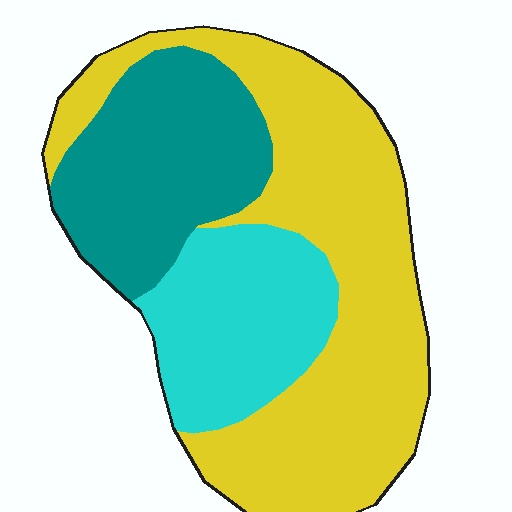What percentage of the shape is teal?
Teal covers roughly 25% of the shape.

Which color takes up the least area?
Cyan, at roughly 20%.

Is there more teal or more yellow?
Yellow.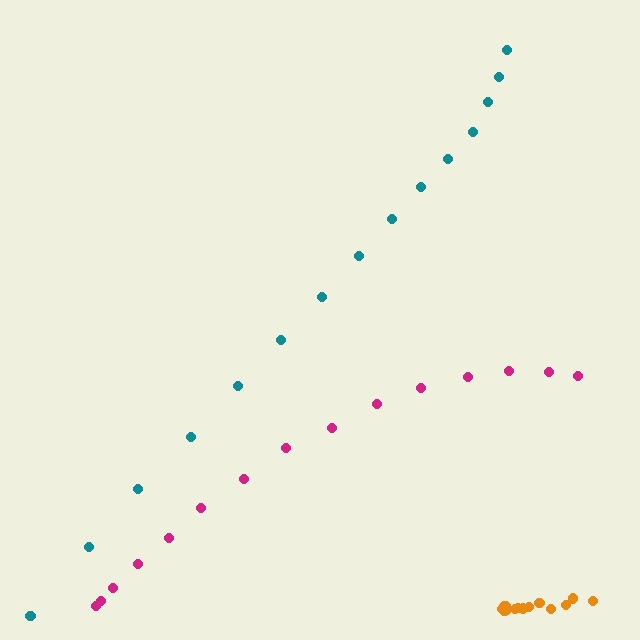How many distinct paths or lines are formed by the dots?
There are 3 distinct paths.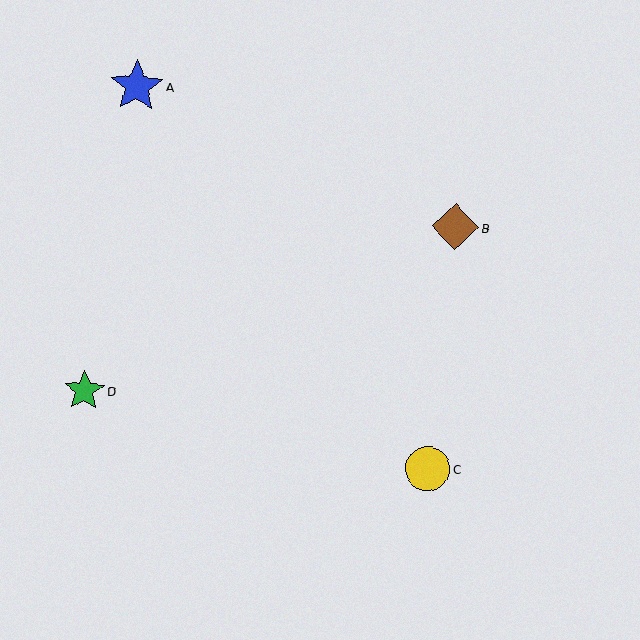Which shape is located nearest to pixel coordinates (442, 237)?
The brown diamond (labeled B) at (455, 227) is nearest to that location.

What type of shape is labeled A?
Shape A is a blue star.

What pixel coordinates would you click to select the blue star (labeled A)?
Click at (137, 86) to select the blue star A.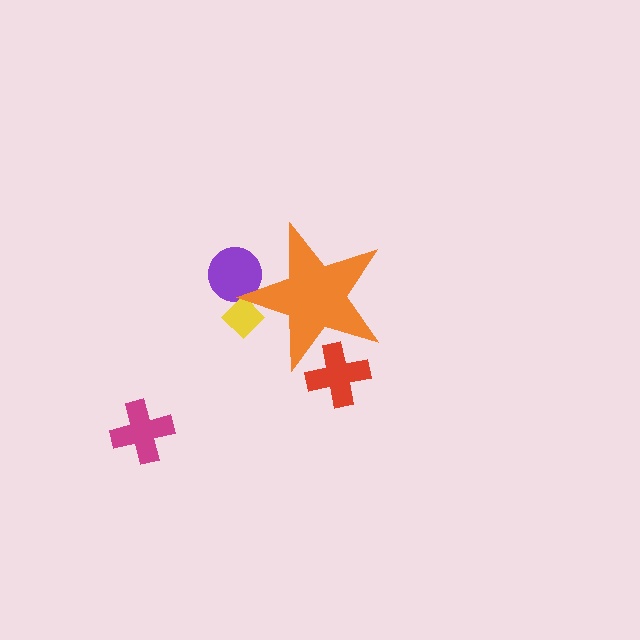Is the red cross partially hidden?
Yes, the red cross is partially hidden behind the orange star.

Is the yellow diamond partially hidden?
Yes, the yellow diamond is partially hidden behind the orange star.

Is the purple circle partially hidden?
Yes, the purple circle is partially hidden behind the orange star.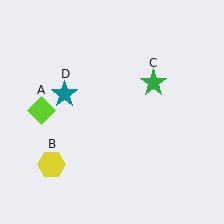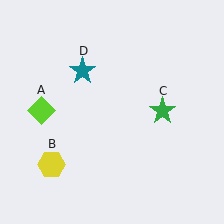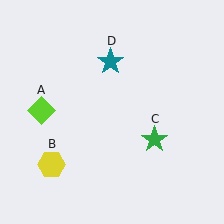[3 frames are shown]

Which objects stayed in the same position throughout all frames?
Lime diamond (object A) and yellow hexagon (object B) remained stationary.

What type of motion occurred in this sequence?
The green star (object C), teal star (object D) rotated clockwise around the center of the scene.